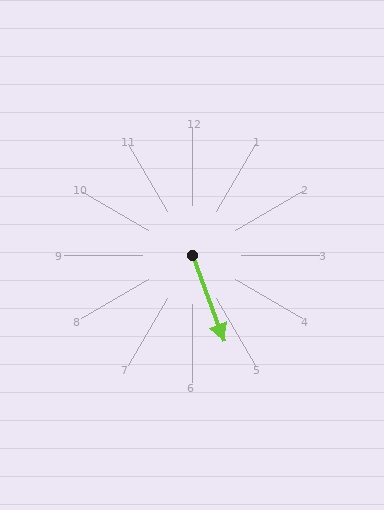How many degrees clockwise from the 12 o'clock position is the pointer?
Approximately 160 degrees.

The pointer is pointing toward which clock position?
Roughly 5 o'clock.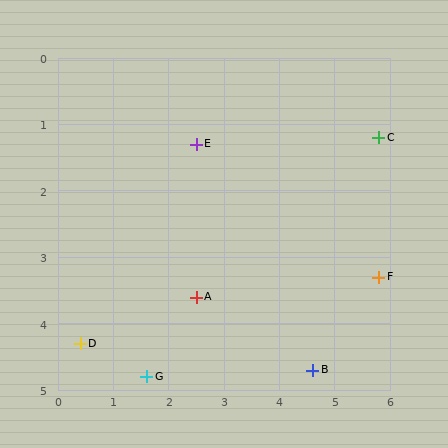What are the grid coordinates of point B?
Point B is at approximately (4.6, 4.7).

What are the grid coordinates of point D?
Point D is at approximately (0.4, 4.3).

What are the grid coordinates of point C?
Point C is at approximately (5.8, 1.2).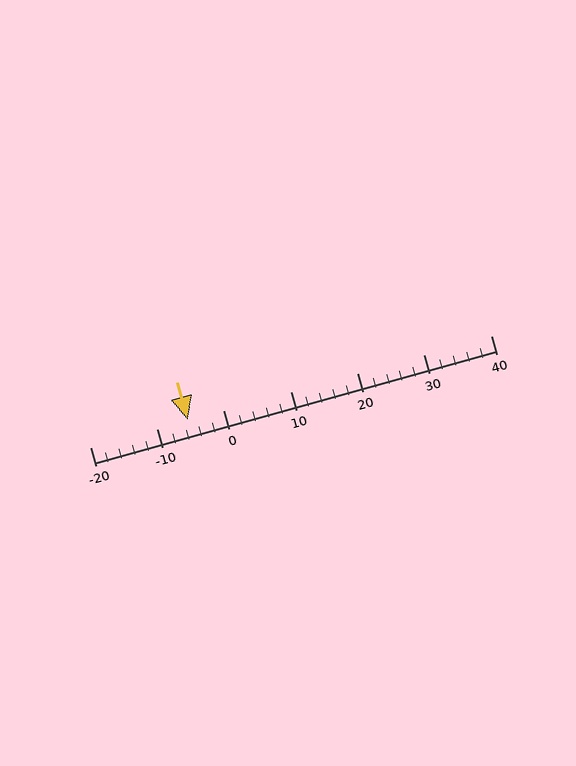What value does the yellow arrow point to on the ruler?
The yellow arrow points to approximately -5.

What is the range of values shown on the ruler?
The ruler shows values from -20 to 40.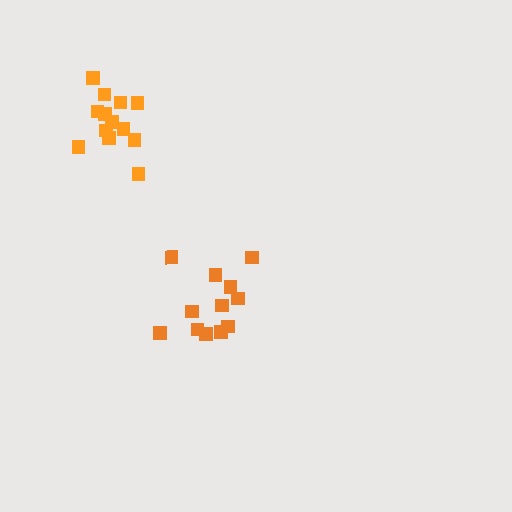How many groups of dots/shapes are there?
There are 2 groups.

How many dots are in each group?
Group 1: 13 dots, Group 2: 12 dots (25 total).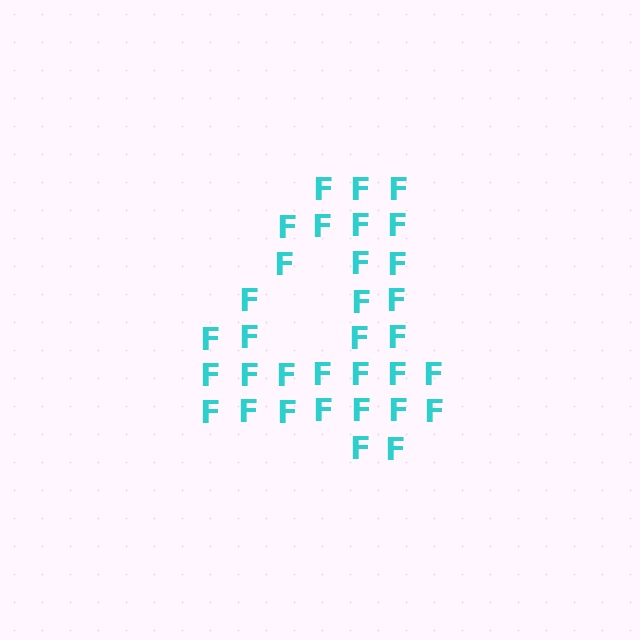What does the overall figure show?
The overall figure shows the digit 4.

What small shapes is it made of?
It is made of small letter F's.